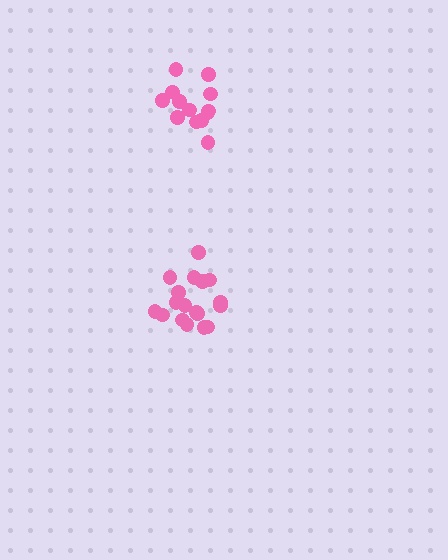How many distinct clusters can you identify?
There are 2 distinct clusters.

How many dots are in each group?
Group 1: 18 dots, Group 2: 13 dots (31 total).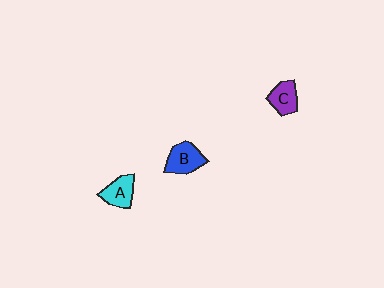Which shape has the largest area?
Shape B (blue).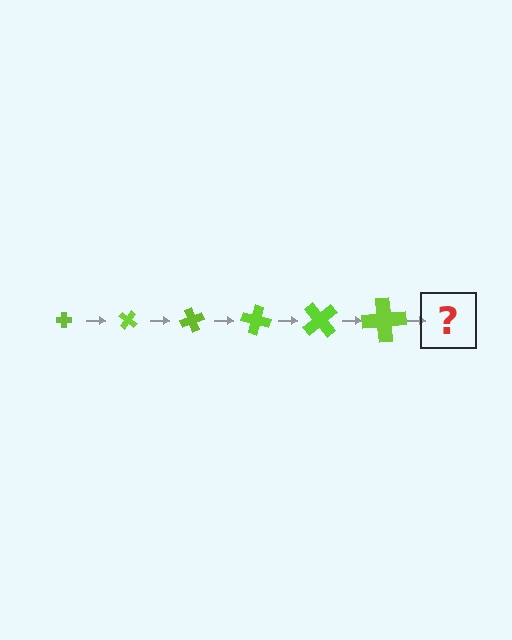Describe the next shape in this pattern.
It should be a cross, larger than the previous one and rotated 210 degrees from the start.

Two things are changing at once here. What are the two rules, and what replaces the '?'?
The two rules are that the cross grows larger each step and it rotates 35 degrees each step. The '?' should be a cross, larger than the previous one and rotated 210 degrees from the start.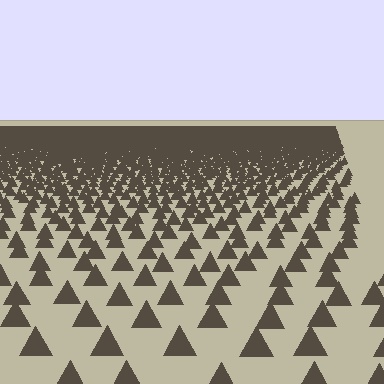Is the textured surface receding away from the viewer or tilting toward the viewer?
The surface is receding away from the viewer. Texture elements get smaller and denser toward the top.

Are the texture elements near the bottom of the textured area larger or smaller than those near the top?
Larger. Near the bottom, elements are closer to the viewer and appear at a bigger on-screen size.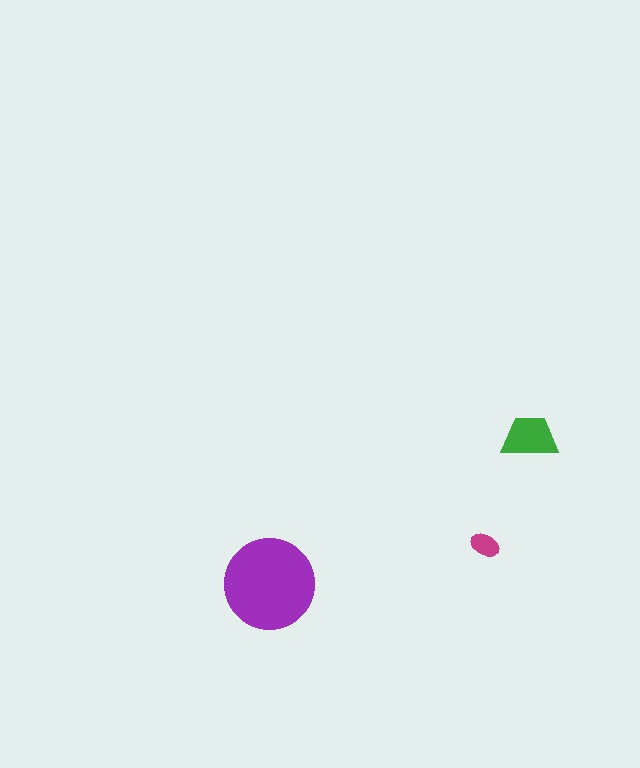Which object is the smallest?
The magenta ellipse.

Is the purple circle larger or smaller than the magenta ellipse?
Larger.